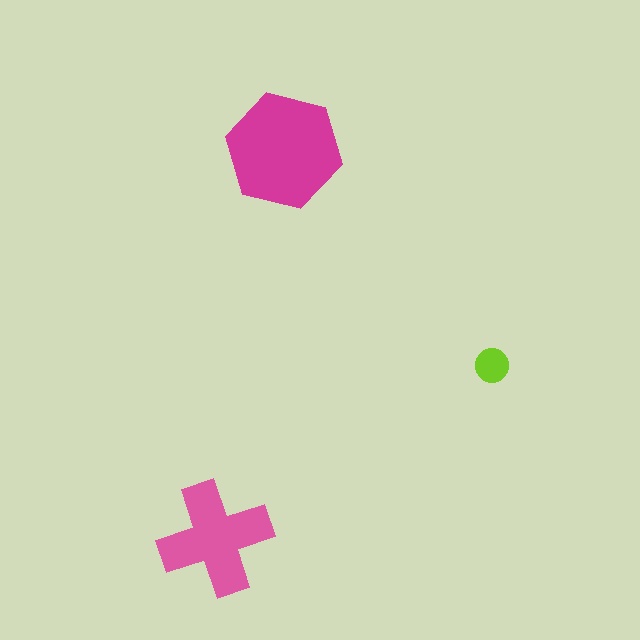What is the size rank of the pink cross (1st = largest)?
2nd.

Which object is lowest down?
The pink cross is bottommost.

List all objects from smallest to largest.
The lime circle, the pink cross, the magenta hexagon.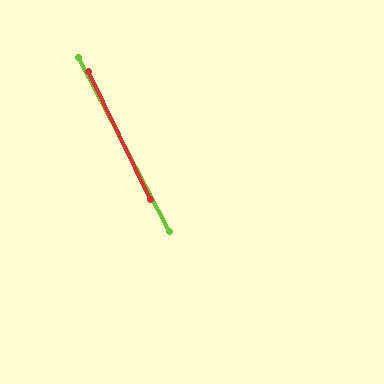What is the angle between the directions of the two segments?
Approximately 1 degree.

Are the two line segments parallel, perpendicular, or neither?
Parallel — their directions differ by only 1.4°.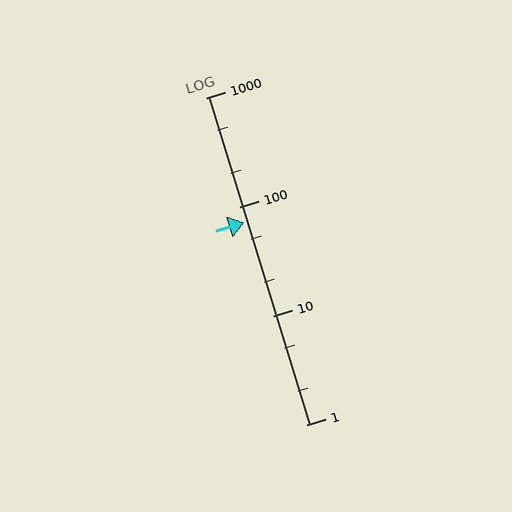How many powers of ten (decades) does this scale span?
The scale spans 3 decades, from 1 to 1000.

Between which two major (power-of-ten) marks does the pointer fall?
The pointer is between 10 and 100.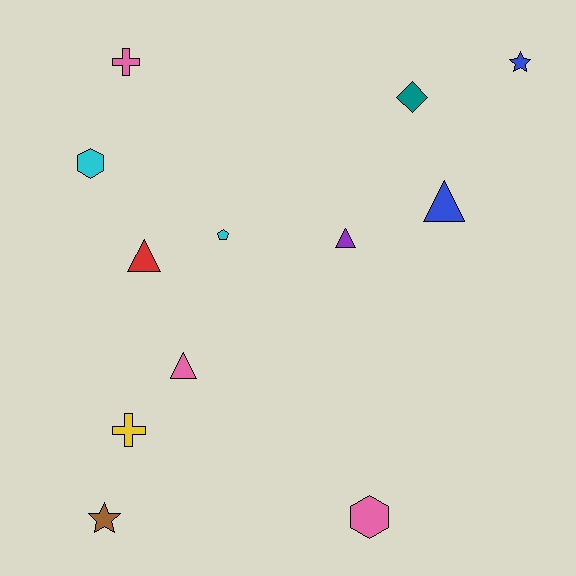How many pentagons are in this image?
There is 1 pentagon.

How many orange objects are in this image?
There are no orange objects.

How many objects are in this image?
There are 12 objects.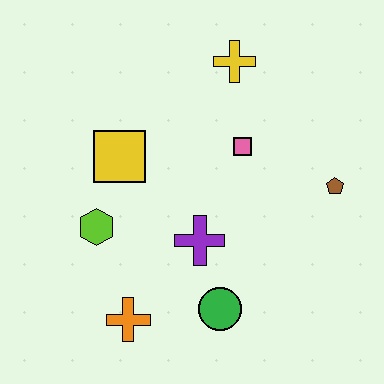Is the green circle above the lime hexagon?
No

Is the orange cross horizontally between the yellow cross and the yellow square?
Yes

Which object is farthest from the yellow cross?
The orange cross is farthest from the yellow cross.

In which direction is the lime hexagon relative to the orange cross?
The lime hexagon is above the orange cross.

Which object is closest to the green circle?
The purple cross is closest to the green circle.